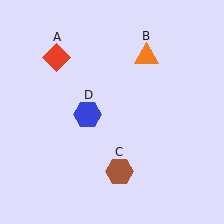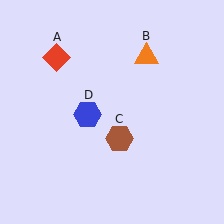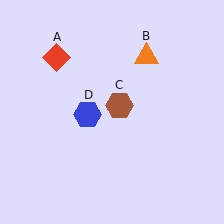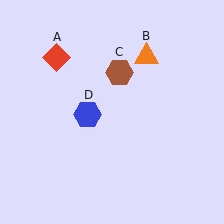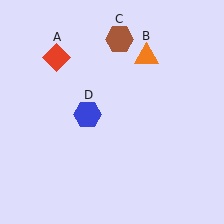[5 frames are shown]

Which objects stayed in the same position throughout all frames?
Red diamond (object A) and orange triangle (object B) and blue hexagon (object D) remained stationary.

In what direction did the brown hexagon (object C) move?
The brown hexagon (object C) moved up.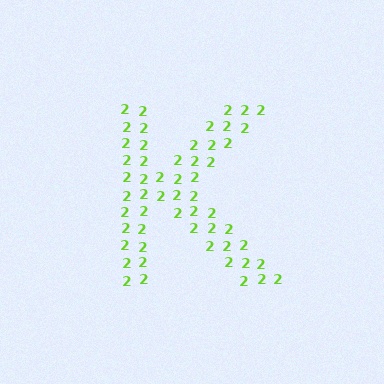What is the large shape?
The large shape is the letter K.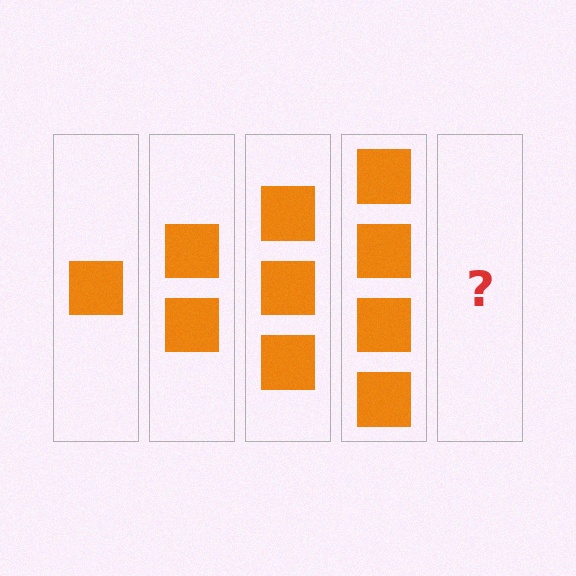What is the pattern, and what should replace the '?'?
The pattern is that each step adds one more square. The '?' should be 5 squares.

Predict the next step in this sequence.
The next step is 5 squares.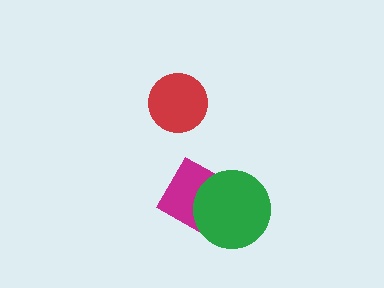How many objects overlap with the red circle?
0 objects overlap with the red circle.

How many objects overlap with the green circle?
1 object overlaps with the green circle.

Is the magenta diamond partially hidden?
Yes, it is partially covered by another shape.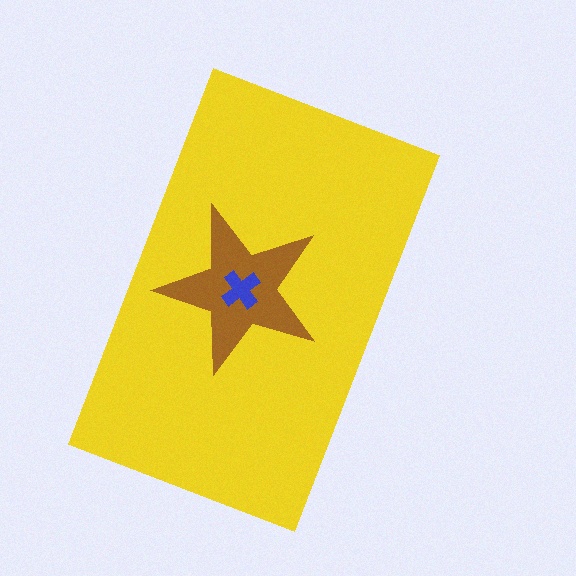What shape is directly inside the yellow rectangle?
The brown star.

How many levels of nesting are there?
3.